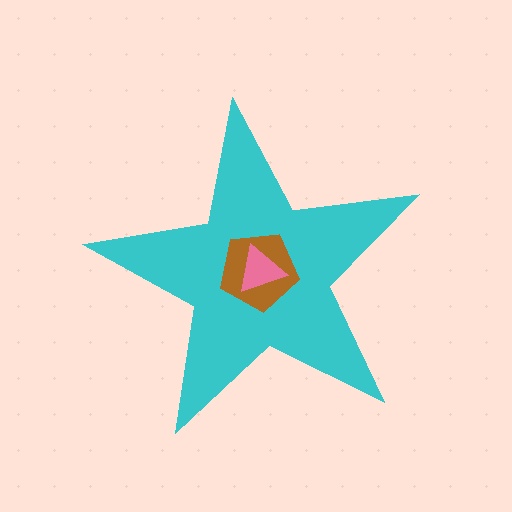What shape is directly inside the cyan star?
The brown pentagon.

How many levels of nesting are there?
3.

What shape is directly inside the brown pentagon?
The pink triangle.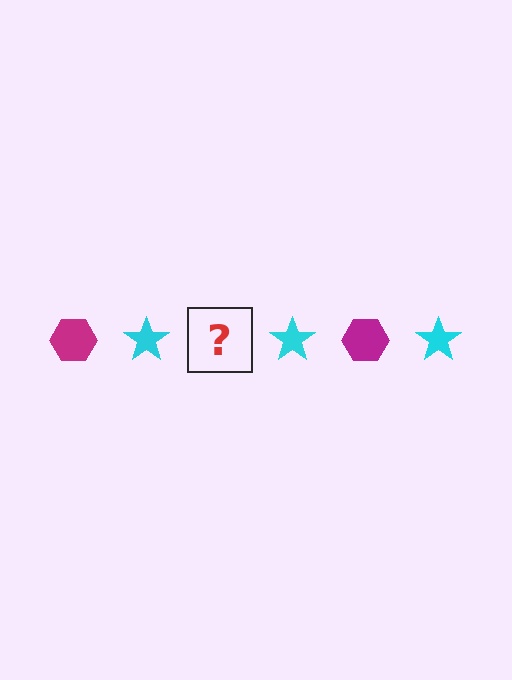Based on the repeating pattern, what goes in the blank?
The blank should be a magenta hexagon.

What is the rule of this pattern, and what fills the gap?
The rule is that the pattern alternates between magenta hexagon and cyan star. The gap should be filled with a magenta hexagon.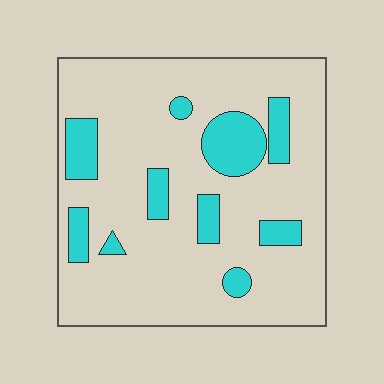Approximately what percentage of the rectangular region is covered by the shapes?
Approximately 20%.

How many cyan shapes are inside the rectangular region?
10.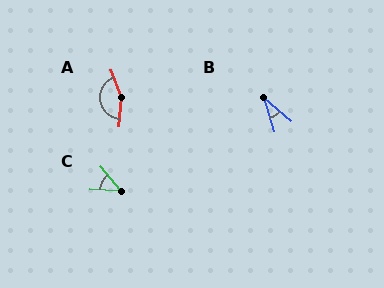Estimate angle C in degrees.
Approximately 47 degrees.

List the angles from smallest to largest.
B (32°), C (47°), A (154°).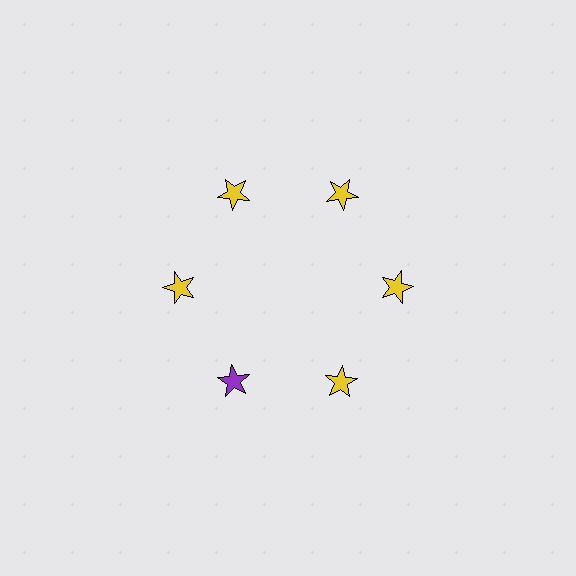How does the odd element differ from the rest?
It has a different color: purple instead of yellow.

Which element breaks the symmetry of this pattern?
The purple star at roughly the 7 o'clock position breaks the symmetry. All other shapes are yellow stars.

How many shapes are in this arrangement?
There are 6 shapes arranged in a ring pattern.